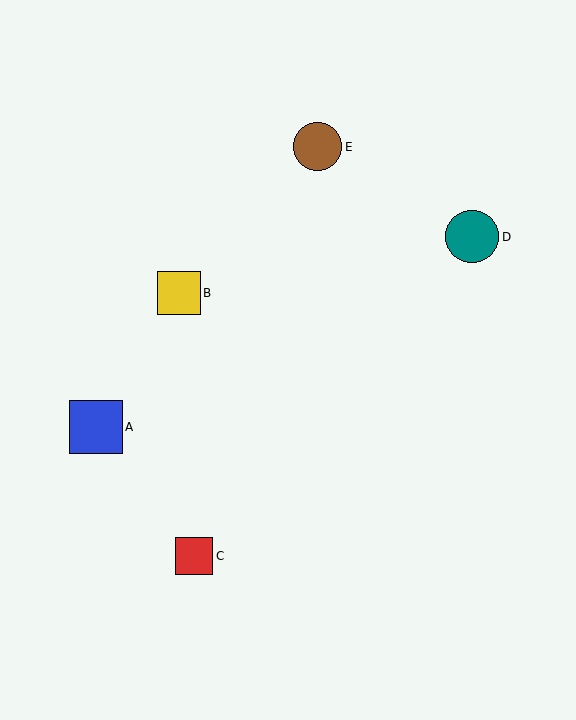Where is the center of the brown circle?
The center of the brown circle is at (318, 147).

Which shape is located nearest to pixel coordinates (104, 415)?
The blue square (labeled A) at (96, 427) is nearest to that location.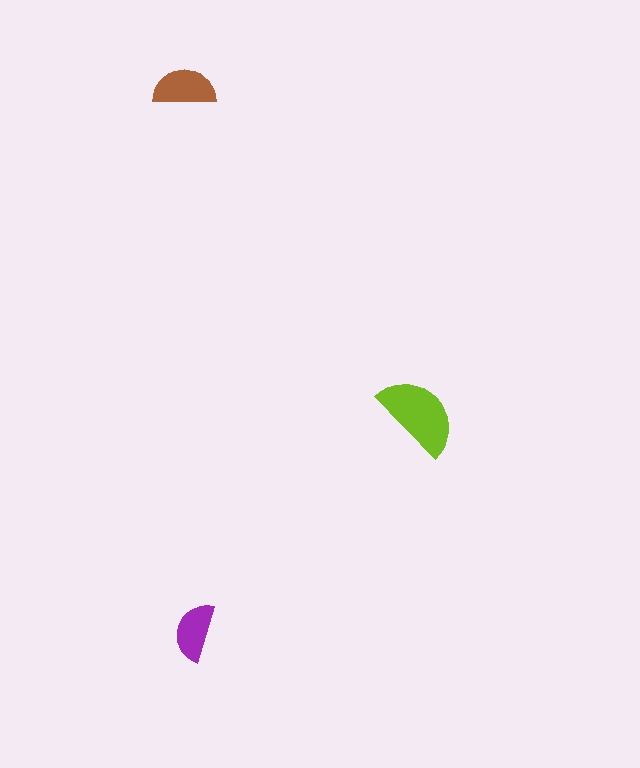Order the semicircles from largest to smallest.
the lime one, the brown one, the purple one.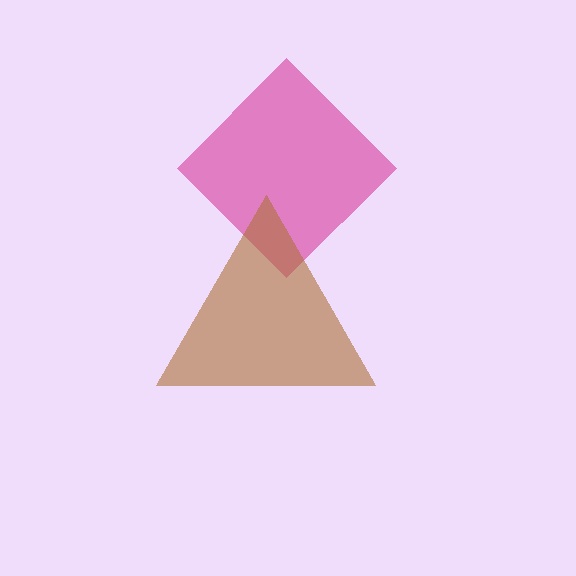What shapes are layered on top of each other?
The layered shapes are: a magenta diamond, a brown triangle.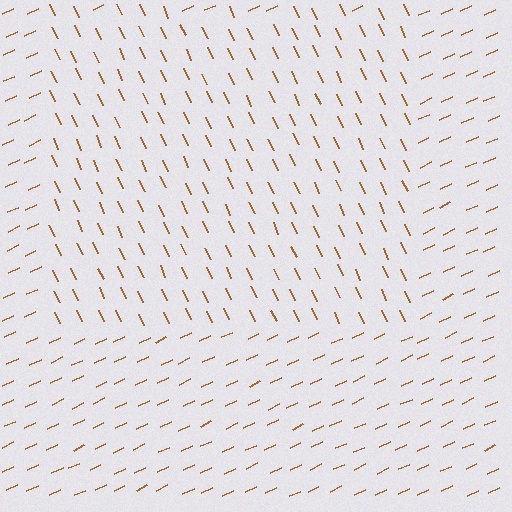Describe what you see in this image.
The image is filled with small brown line segments. A rectangle region in the image has lines oriented differently from the surrounding lines, creating a visible texture boundary.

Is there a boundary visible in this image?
Yes, there is a texture boundary formed by a change in line orientation.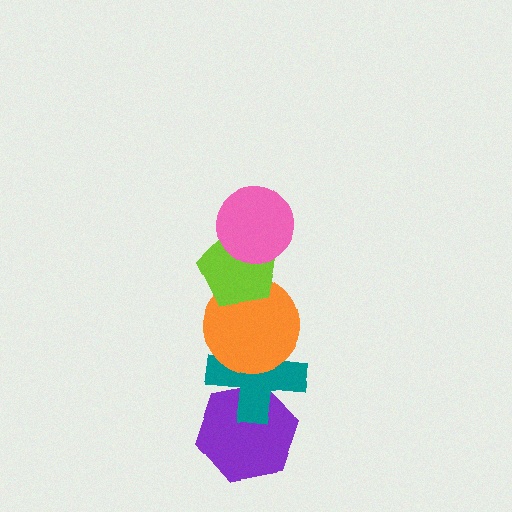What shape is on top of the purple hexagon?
The teal cross is on top of the purple hexagon.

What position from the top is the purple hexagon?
The purple hexagon is 5th from the top.